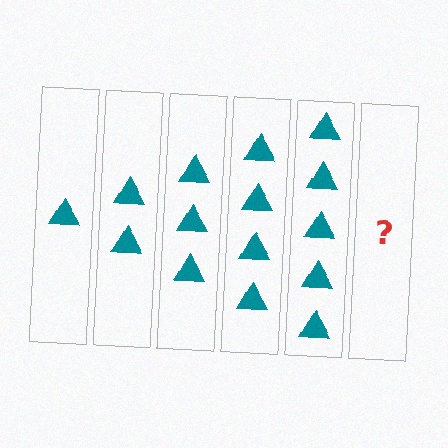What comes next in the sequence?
The next element should be 6 triangles.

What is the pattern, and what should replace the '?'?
The pattern is that each step adds one more triangle. The '?' should be 6 triangles.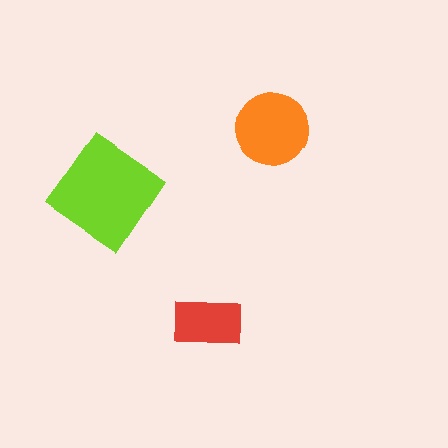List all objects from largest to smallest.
The lime diamond, the orange circle, the red rectangle.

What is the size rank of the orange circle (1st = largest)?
2nd.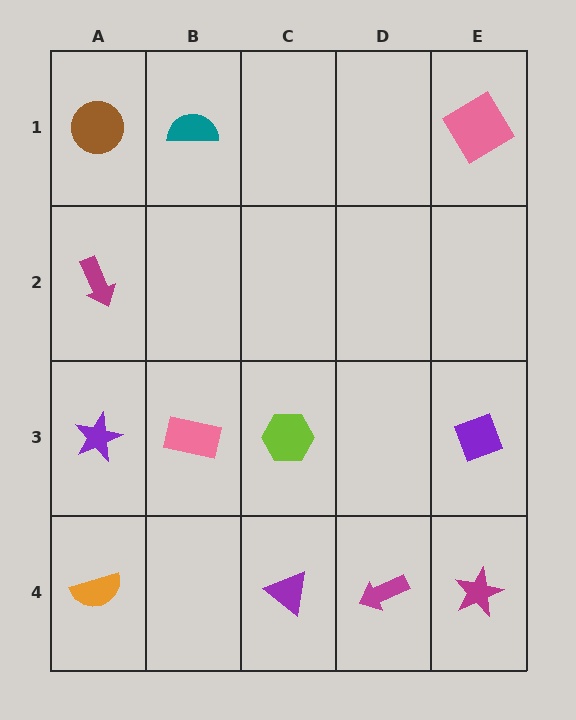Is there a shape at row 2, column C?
No, that cell is empty.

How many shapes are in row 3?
4 shapes.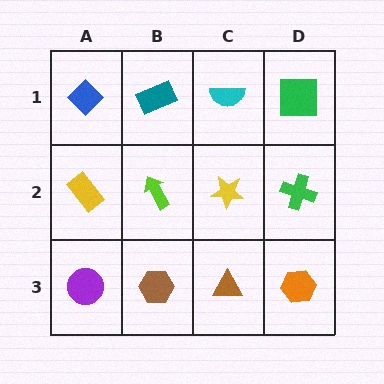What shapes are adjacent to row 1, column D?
A green cross (row 2, column D), a cyan semicircle (row 1, column C).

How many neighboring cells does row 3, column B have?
3.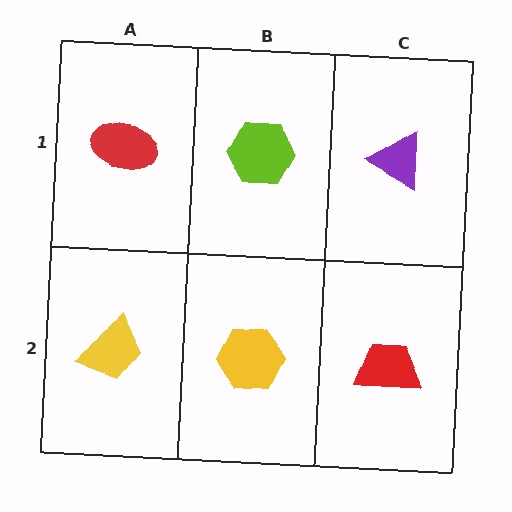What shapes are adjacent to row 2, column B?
A lime hexagon (row 1, column B), a yellow trapezoid (row 2, column A), a red trapezoid (row 2, column C).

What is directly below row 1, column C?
A red trapezoid.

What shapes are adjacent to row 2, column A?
A red ellipse (row 1, column A), a yellow hexagon (row 2, column B).